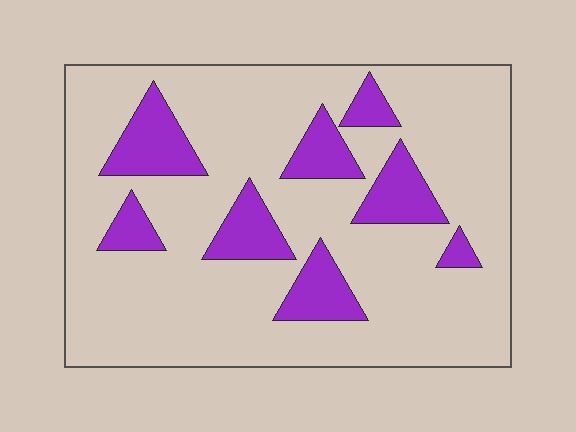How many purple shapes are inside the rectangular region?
8.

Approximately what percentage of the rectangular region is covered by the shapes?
Approximately 20%.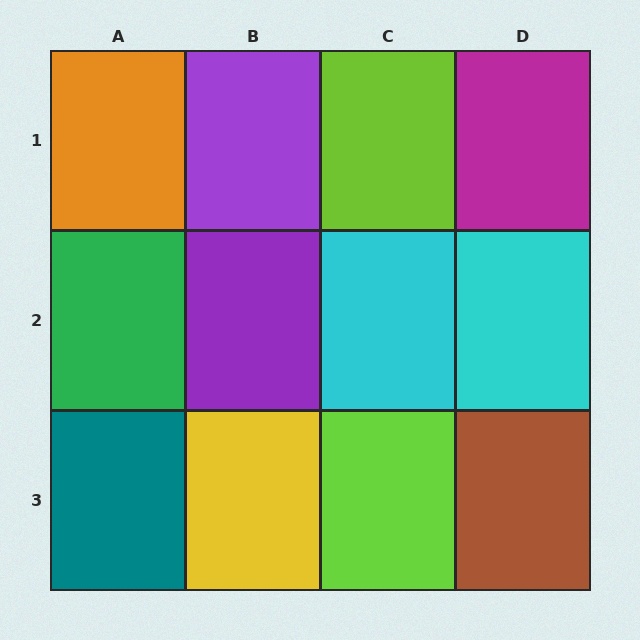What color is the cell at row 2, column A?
Green.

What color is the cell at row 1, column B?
Purple.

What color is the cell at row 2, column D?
Cyan.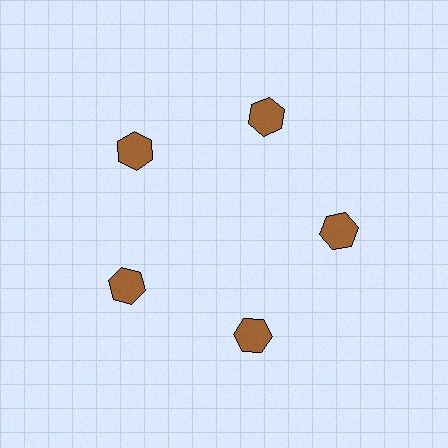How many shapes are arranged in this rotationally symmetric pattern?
There are 5 shapes, arranged in 5 groups of 1.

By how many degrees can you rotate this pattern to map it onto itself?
The pattern maps onto itself every 72 degrees of rotation.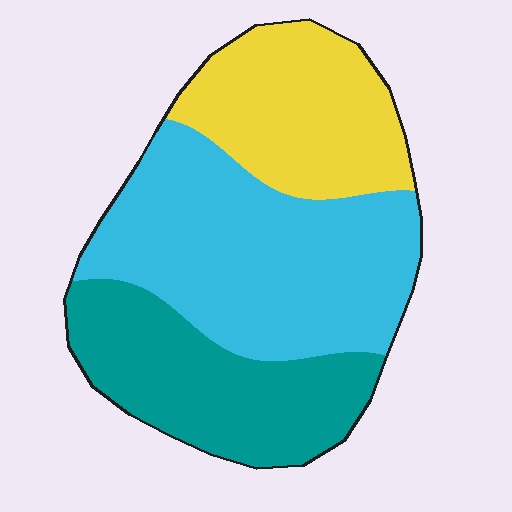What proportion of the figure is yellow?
Yellow takes up about one quarter (1/4) of the figure.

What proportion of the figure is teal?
Teal takes up about one quarter (1/4) of the figure.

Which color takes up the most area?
Cyan, at roughly 45%.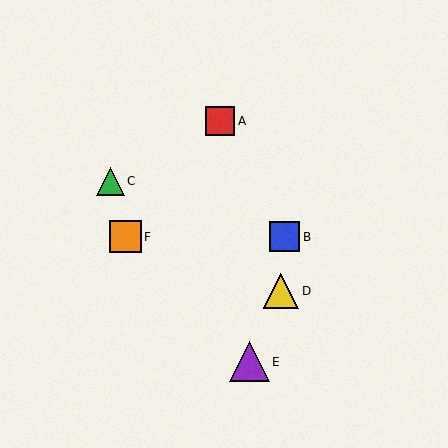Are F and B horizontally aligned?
Yes, both are at y≈237.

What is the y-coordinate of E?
Object E is at y≈362.